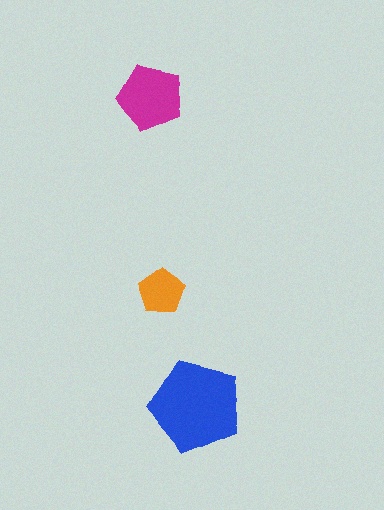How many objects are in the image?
There are 3 objects in the image.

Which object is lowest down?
The blue pentagon is bottommost.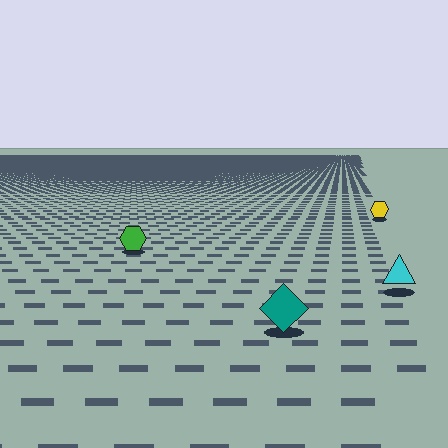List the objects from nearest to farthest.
From nearest to farthest: the teal diamond, the cyan triangle, the green hexagon, the yellow hexagon.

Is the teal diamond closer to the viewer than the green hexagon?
Yes. The teal diamond is closer — you can tell from the texture gradient: the ground texture is coarser near it.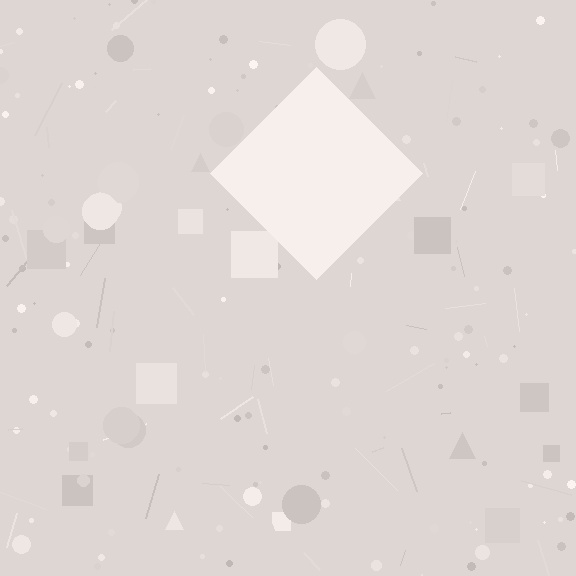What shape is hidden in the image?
A diamond is hidden in the image.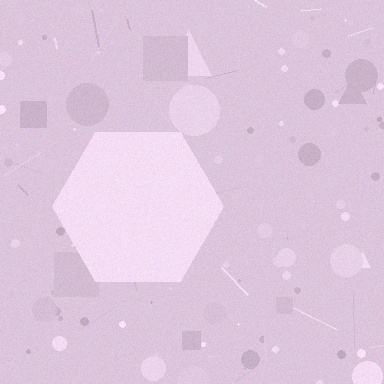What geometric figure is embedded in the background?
A hexagon is embedded in the background.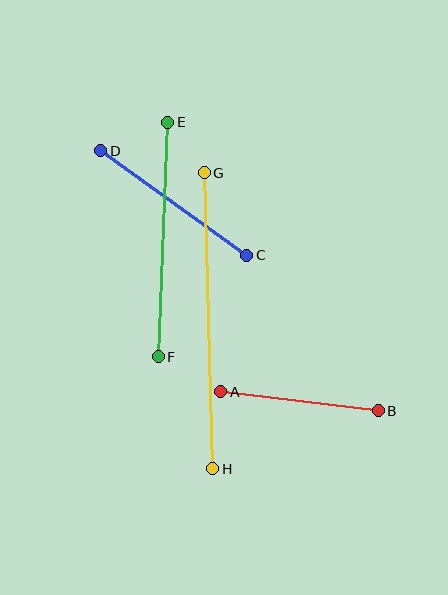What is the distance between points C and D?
The distance is approximately 180 pixels.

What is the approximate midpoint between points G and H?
The midpoint is at approximately (209, 321) pixels.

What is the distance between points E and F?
The distance is approximately 235 pixels.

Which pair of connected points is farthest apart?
Points G and H are farthest apart.